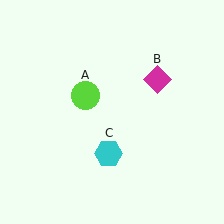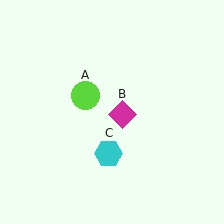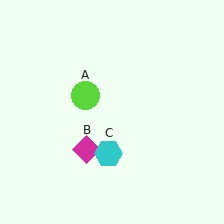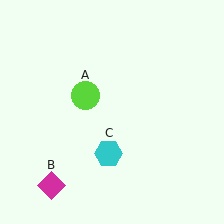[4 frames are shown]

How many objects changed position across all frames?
1 object changed position: magenta diamond (object B).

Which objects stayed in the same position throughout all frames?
Lime circle (object A) and cyan hexagon (object C) remained stationary.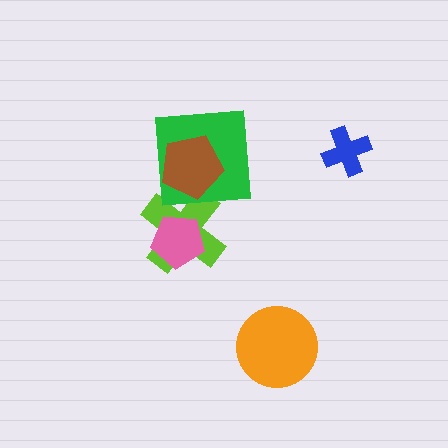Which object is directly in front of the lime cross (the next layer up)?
The pink pentagon is directly in front of the lime cross.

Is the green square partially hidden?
Yes, it is partially covered by another shape.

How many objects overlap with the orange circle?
0 objects overlap with the orange circle.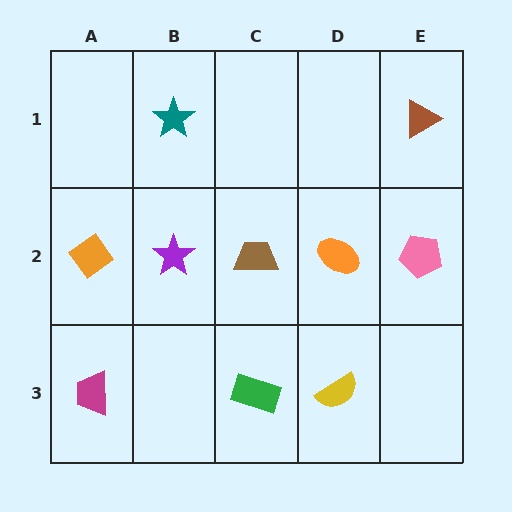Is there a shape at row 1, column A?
No, that cell is empty.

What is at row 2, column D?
An orange ellipse.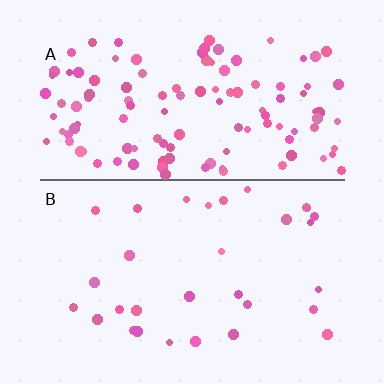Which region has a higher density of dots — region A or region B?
A (the top).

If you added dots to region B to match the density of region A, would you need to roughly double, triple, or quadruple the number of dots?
Approximately quadruple.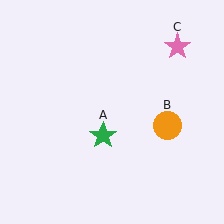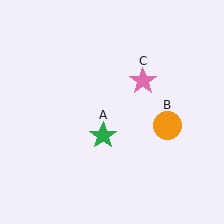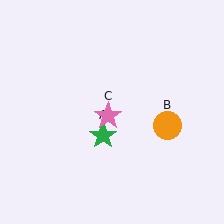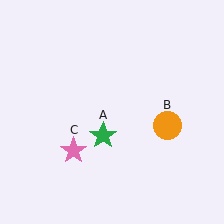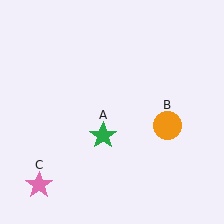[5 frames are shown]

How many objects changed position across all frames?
1 object changed position: pink star (object C).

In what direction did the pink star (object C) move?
The pink star (object C) moved down and to the left.